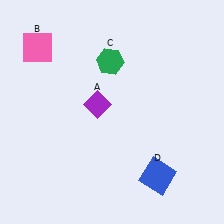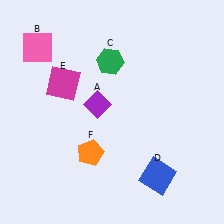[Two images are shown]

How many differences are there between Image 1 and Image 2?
There are 2 differences between the two images.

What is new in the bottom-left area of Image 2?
An orange pentagon (F) was added in the bottom-left area of Image 2.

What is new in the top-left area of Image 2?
A magenta square (E) was added in the top-left area of Image 2.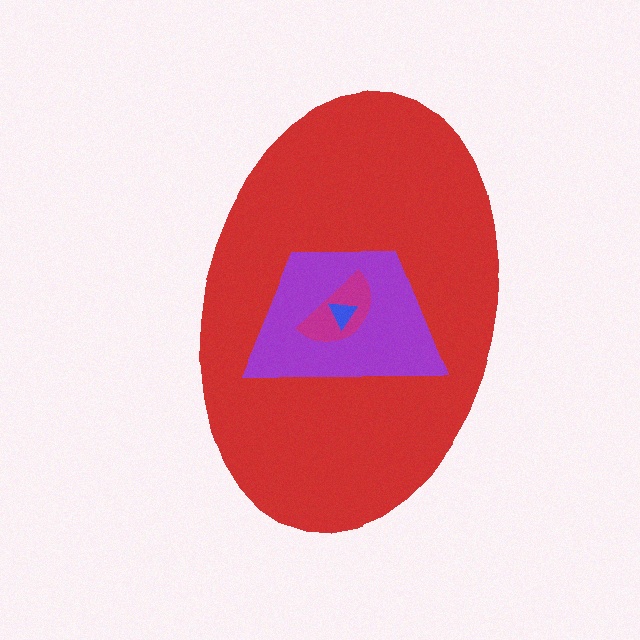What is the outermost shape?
The red ellipse.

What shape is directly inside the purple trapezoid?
The magenta semicircle.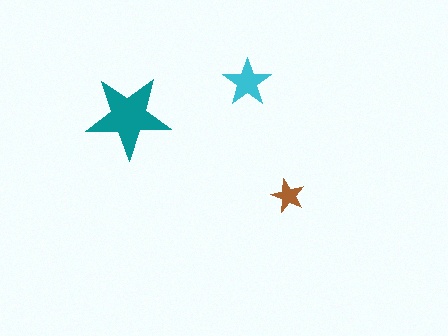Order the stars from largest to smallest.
the teal one, the cyan one, the brown one.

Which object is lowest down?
The brown star is bottommost.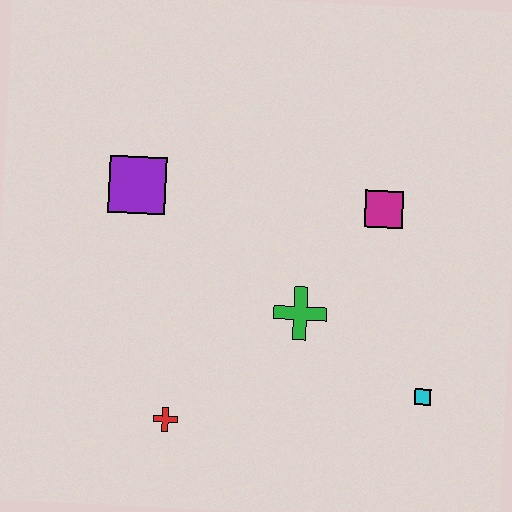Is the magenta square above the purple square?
No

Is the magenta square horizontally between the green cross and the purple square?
No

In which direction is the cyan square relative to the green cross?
The cyan square is to the right of the green cross.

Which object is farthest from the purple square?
The cyan square is farthest from the purple square.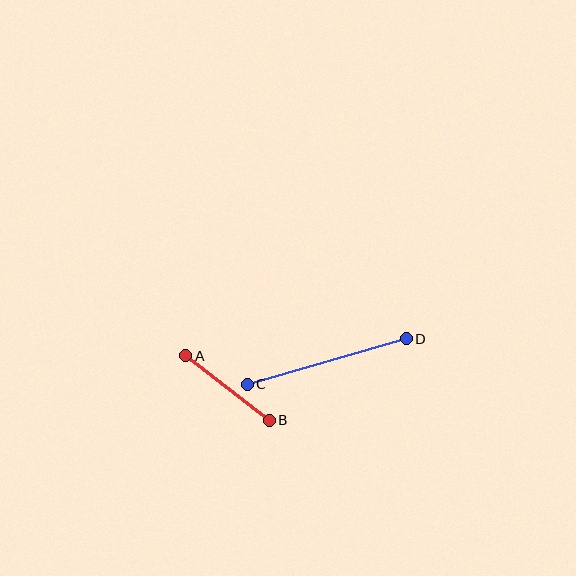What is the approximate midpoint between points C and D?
The midpoint is at approximately (327, 361) pixels.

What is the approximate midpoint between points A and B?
The midpoint is at approximately (228, 388) pixels.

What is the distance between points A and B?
The distance is approximately 105 pixels.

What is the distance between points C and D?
The distance is approximately 165 pixels.